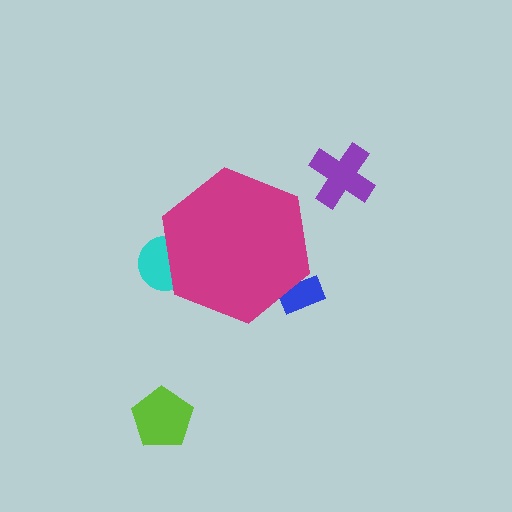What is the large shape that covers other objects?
A magenta hexagon.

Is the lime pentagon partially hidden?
No, the lime pentagon is fully visible.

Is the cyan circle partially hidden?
Yes, the cyan circle is partially hidden behind the magenta hexagon.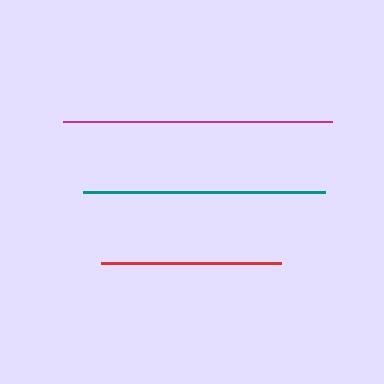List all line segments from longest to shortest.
From longest to shortest: magenta, teal, red.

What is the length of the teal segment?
The teal segment is approximately 241 pixels long.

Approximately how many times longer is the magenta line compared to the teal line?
The magenta line is approximately 1.1 times the length of the teal line.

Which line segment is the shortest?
The red line is the shortest at approximately 180 pixels.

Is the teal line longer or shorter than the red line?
The teal line is longer than the red line.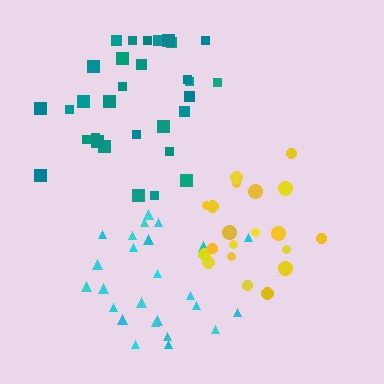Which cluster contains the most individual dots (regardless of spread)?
Teal (31).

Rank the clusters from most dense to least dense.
yellow, cyan, teal.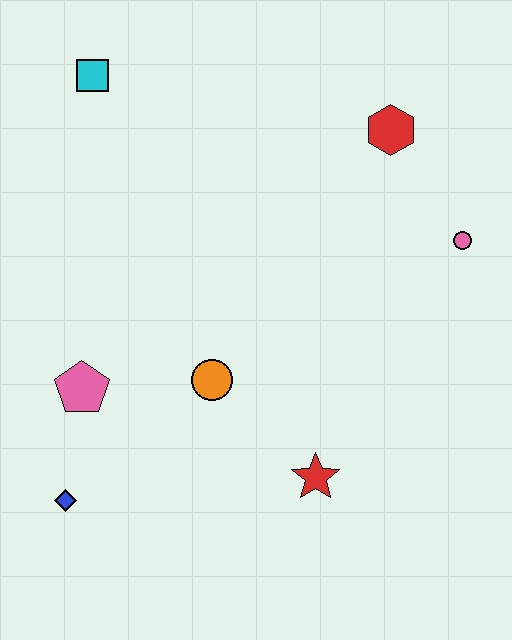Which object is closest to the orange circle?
The pink pentagon is closest to the orange circle.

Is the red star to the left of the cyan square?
No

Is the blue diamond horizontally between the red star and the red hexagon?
No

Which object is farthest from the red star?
The cyan square is farthest from the red star.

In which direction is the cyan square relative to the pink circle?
The cyan square is to the left of the pink circle.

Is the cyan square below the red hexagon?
No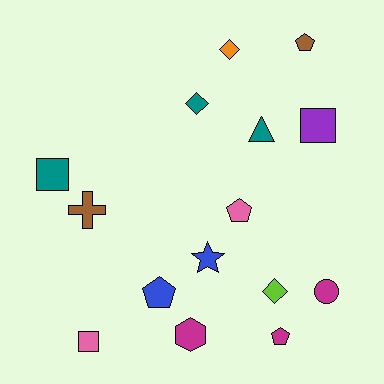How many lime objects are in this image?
There is 1 lime object.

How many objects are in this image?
There are 15 objects.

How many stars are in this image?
There is 1 star.